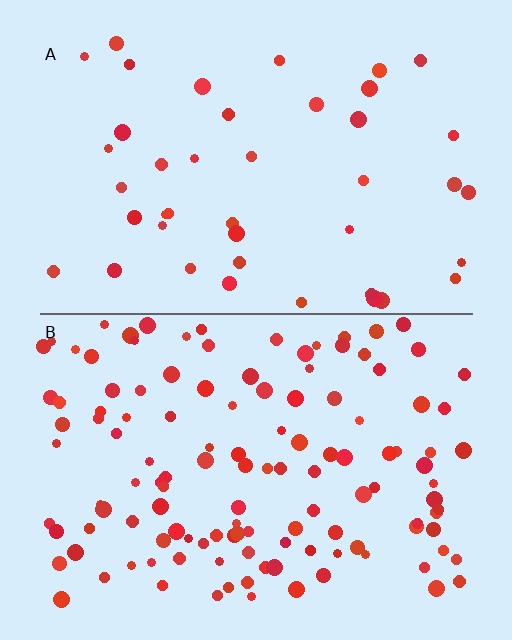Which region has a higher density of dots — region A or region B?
B (the bottom).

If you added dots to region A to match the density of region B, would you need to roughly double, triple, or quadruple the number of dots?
Approximately triple.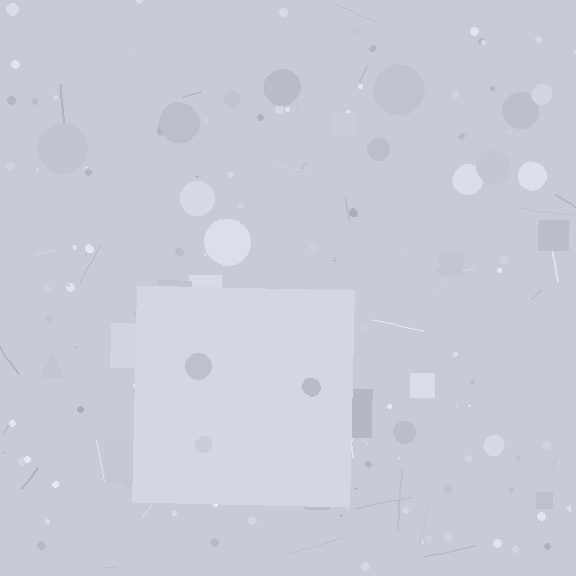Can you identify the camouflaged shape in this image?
The camouflaged shape is a square.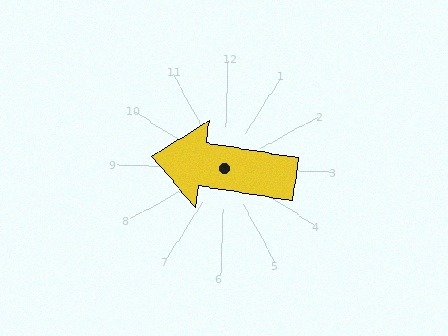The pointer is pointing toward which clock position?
Roughly 9 o'clock.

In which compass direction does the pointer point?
West.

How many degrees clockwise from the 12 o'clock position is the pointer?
Approximately 277 degrees.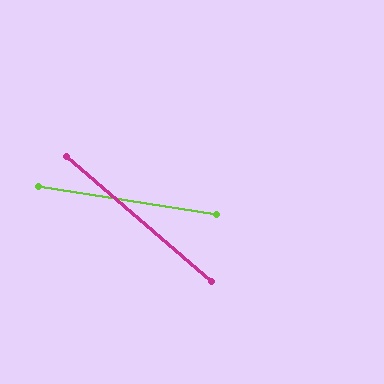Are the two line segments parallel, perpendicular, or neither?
Neither parallel nor perpendicular — they differ by about 32°.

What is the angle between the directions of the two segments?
Approximately 32 degrees.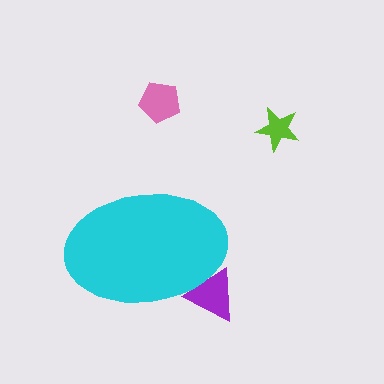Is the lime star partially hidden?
No, the lime star is fully visible.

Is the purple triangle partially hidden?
Yes, the purple triangle is partially hidden behind the cyan ellipse.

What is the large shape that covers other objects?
A cyan ellipse.